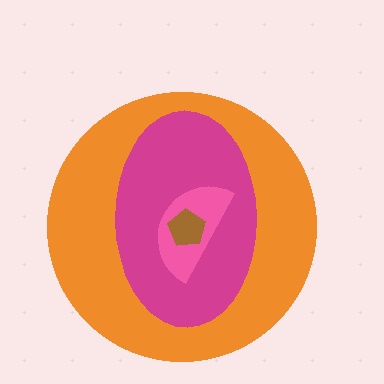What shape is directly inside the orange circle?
The magenta ellipse.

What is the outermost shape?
The orange circle.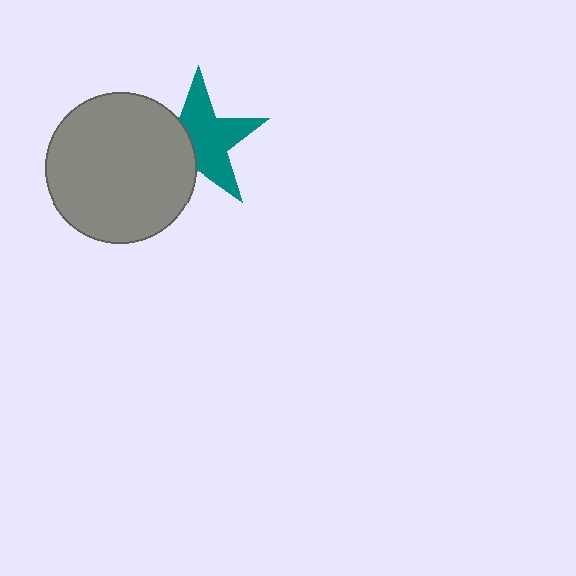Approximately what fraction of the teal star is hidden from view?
Roughly 38% of the teal star is hidden behind the gray circle.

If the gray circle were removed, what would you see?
You would see the complete teal star.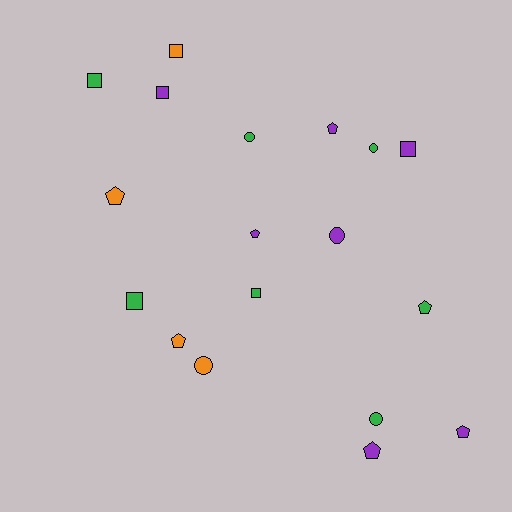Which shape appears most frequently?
Pentagon, with 7 objects.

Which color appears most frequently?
Purple, with 7 objects.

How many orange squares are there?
There is 1 orange square.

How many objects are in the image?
There are 18 objects.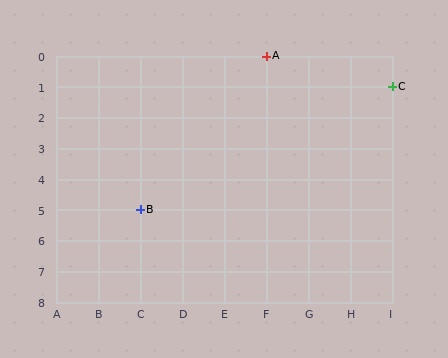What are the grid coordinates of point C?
Point C is at grid coordinates (I, 1).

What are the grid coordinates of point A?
Point A is at grid coordinates (F, 0).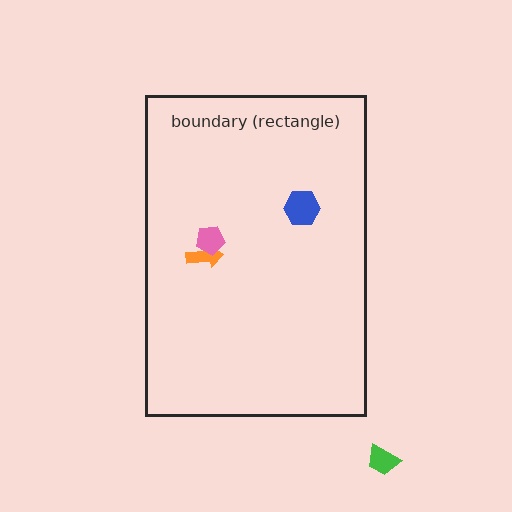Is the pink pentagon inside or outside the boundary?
Inside.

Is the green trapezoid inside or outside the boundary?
Outside.